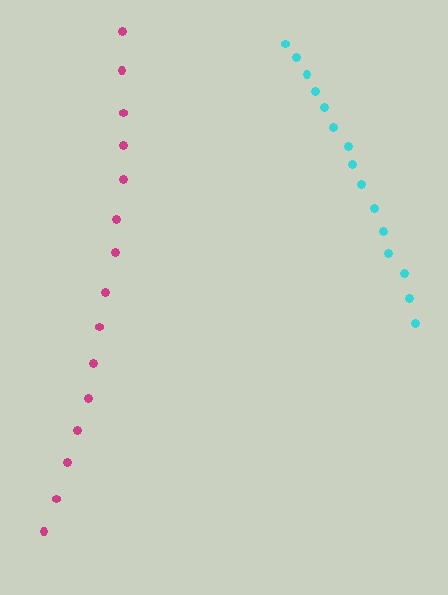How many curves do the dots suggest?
There are 2 distinct paths.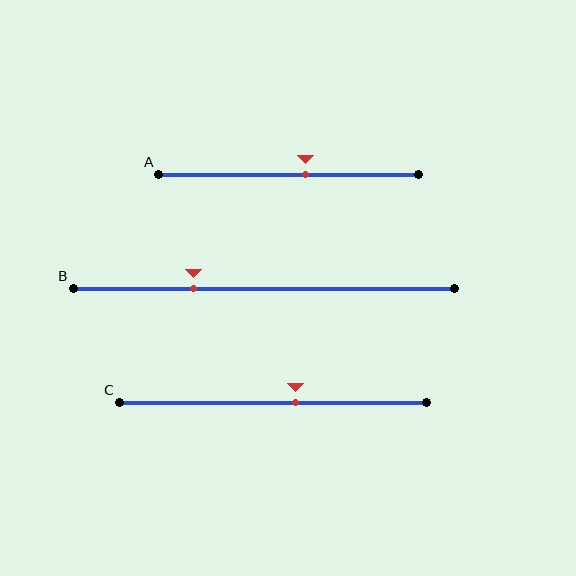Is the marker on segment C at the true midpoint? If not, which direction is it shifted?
No, the marker on segment C is shifted to the right by about 7% of the segment length.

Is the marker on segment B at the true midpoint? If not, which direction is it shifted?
No, the marker on segment B is shifted to the left by about 18% of the segment length.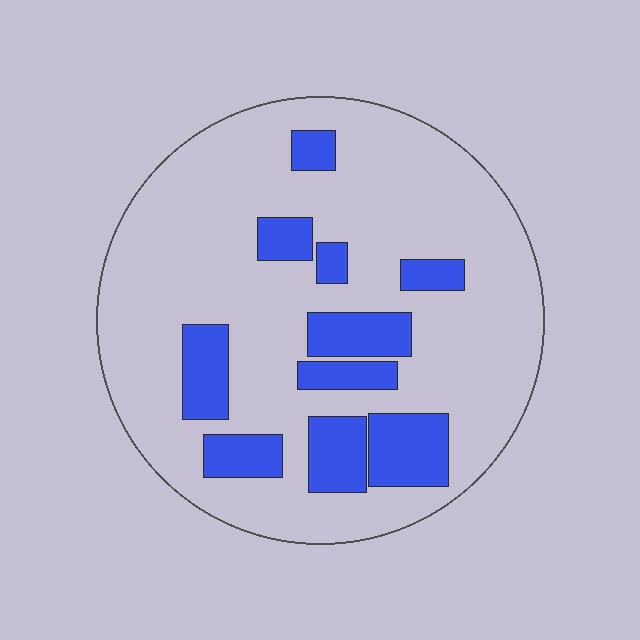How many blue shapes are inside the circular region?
10.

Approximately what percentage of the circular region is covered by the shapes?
Approximately 20%.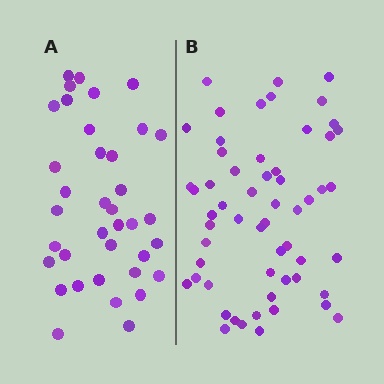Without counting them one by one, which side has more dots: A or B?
Region B (the right region) has more dots.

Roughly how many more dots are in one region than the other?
Region B has approximately 20 more dots than region A.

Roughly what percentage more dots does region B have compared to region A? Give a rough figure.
About 55% more.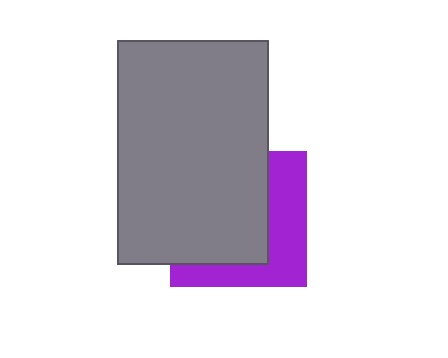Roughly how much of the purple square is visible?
A small part of it is visible (roughly 39%).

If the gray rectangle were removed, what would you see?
You would see the complete purple square.